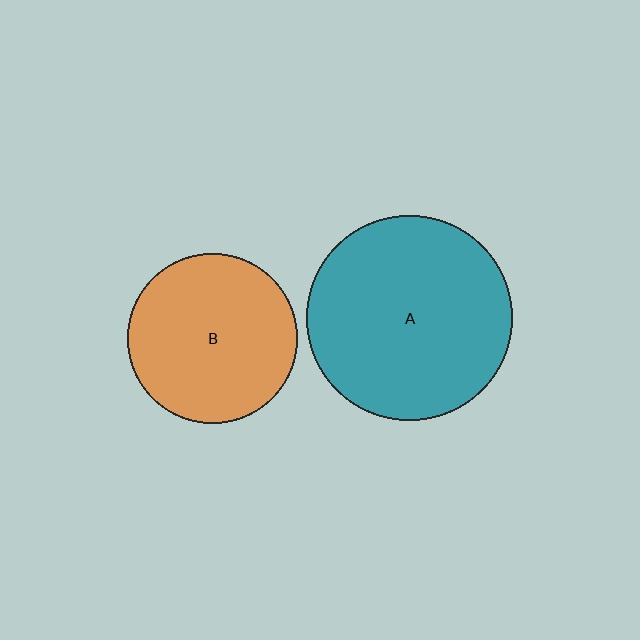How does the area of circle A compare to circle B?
Approximately 1.5 times.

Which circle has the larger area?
Circle A (teal).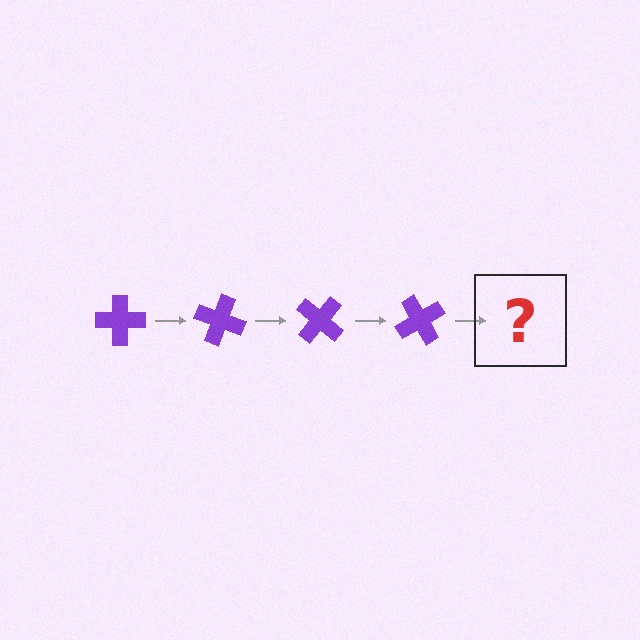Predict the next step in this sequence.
The next step is a purple cross rotated 80 degrees.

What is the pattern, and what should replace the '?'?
The pattern is that the cross rotates 20 degrees each step. The '?' should be a purple cross rotated 80 degrees.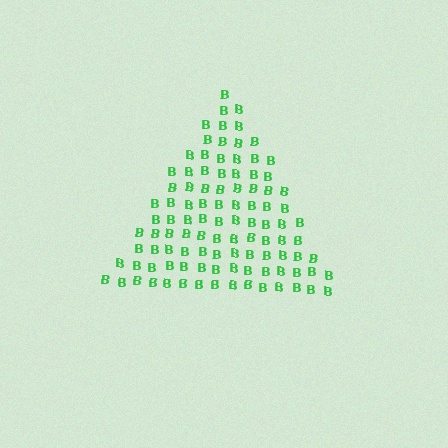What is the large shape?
The large shape is a triangle.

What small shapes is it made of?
It is made of small letter B's.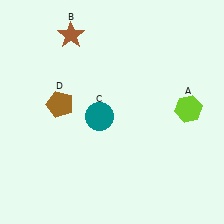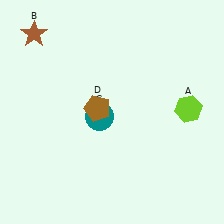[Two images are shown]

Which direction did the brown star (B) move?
The brown star (B) moved left.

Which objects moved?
The objects that moved are: the brown star (B), the brown pentagon (D).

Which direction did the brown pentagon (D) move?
The brown pentagon (D) moved right.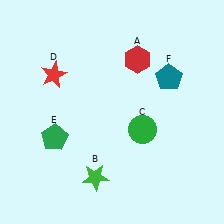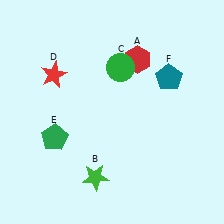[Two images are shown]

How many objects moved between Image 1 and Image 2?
1 object moved between the two images.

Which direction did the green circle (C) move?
The green circle (C) moved up.